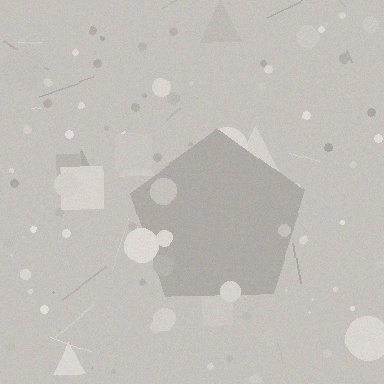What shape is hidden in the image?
A pentagon is hidden in the image.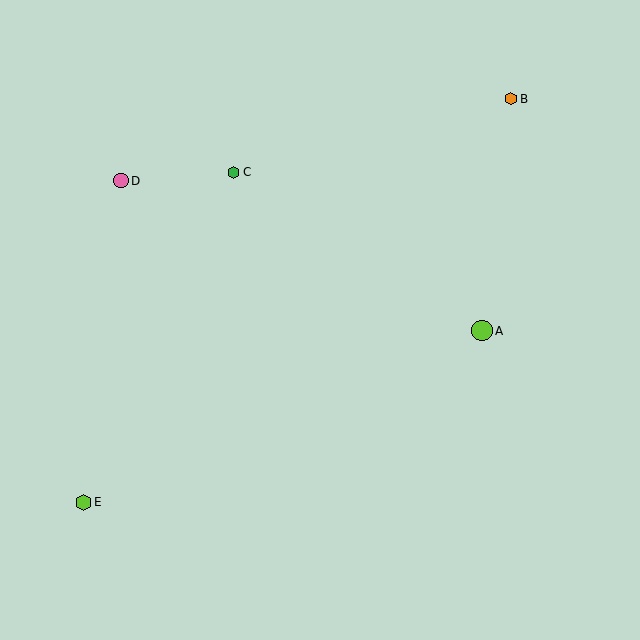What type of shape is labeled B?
Shape B is an orange hexagon.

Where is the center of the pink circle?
The center of the pink circle is at (121, 181).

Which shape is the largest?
The lime circle (labeled A) is the largest.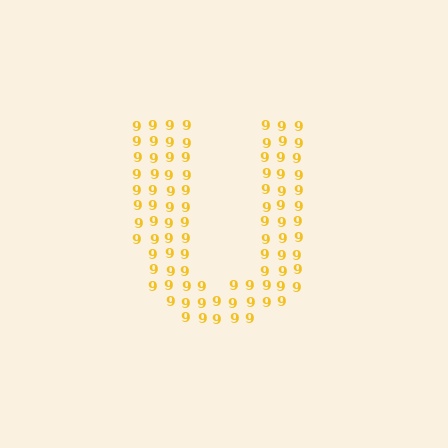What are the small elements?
The small elements are digit 9's.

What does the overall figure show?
The overall figure shows the letter U.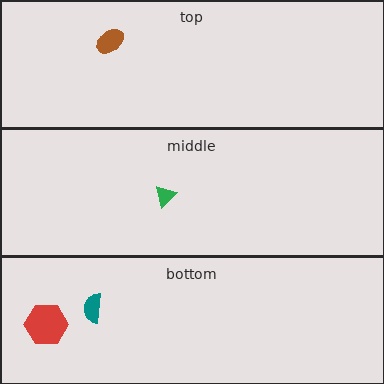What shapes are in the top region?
The brown ellipse.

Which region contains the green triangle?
The middle region.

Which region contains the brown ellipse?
The top region.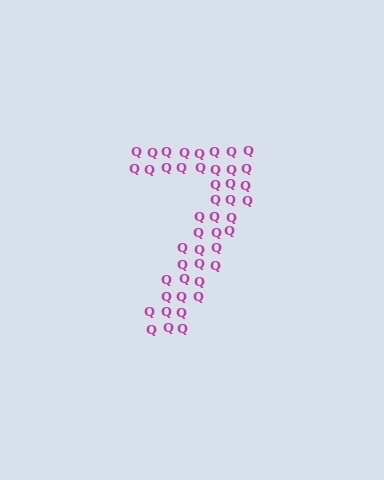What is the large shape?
The large shape is the digit 7.